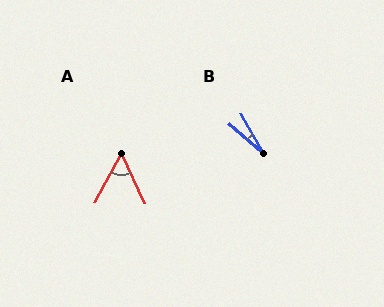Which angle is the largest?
A, at approximately 53 degrees.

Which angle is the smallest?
B, at approximately 20 degrees.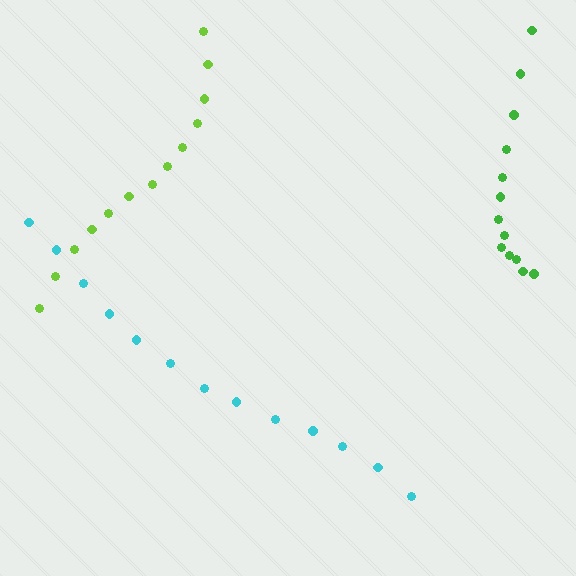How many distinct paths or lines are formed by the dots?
There are 3 distinct paths.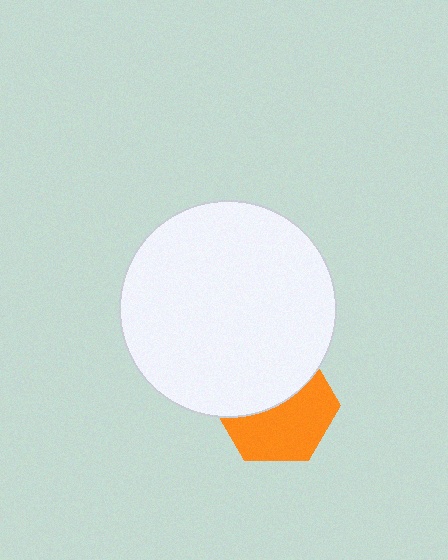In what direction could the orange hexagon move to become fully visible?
The orange hexagon could move down. That would shift it out from behind the white circle entirely.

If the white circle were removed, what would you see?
You would see the complete orange hexagon.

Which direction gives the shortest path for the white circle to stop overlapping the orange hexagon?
Moving up gives the shortest separation.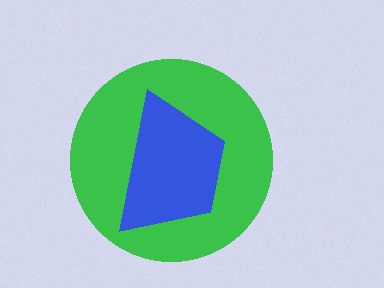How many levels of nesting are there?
2.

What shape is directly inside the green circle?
The blue trapezoid.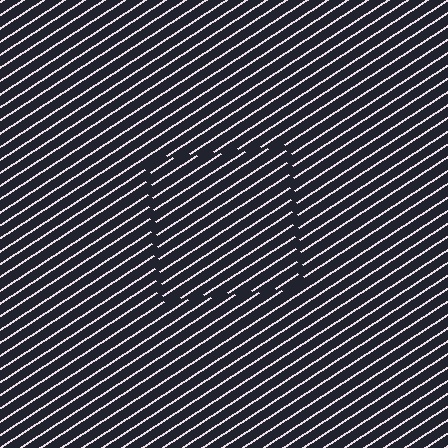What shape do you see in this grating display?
An illusory square. The interior of the shape contains the same grating, shifted by half a period — the contour is defined by the phase discontinuity where line-ends from the inner and outer gratings abut.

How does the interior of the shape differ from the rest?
The interior of the shape contains the same grating, shifted by half a period — the contour is defined by the phase discontinuity where line-ends from the inner and outer gratings abut.